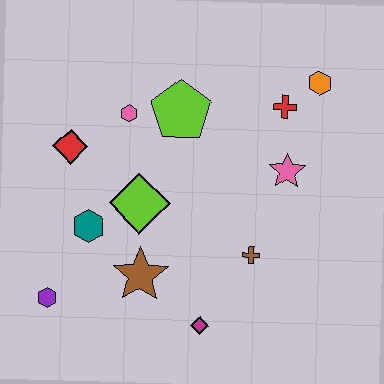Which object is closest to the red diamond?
The pink hexagon is closest to the red diamond.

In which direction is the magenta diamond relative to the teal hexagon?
The magenta diamond is to the right of the teal hexagon.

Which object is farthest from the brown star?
The orange hexagon is farthest from the brown star.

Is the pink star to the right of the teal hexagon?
Yes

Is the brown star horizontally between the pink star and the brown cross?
No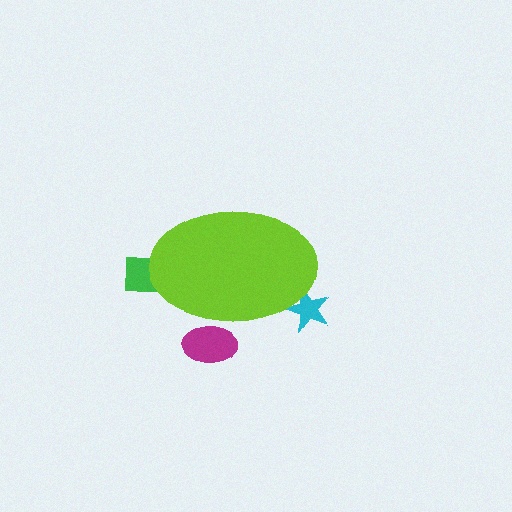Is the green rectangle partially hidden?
Yes, the green rectangle is partially hidden behind the lime ellipse.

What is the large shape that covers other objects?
A lime ellipse.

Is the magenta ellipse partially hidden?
Yes, the magenta ellipse is partially hidden behind the lime ellipse.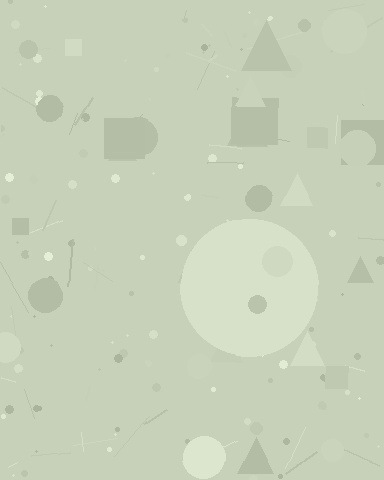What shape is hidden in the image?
A circle is hidden in the image.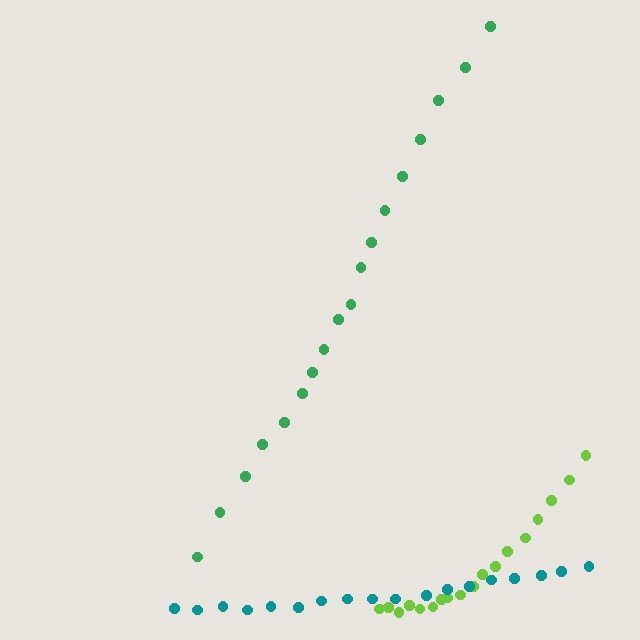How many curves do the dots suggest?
There are 3 distinct paths.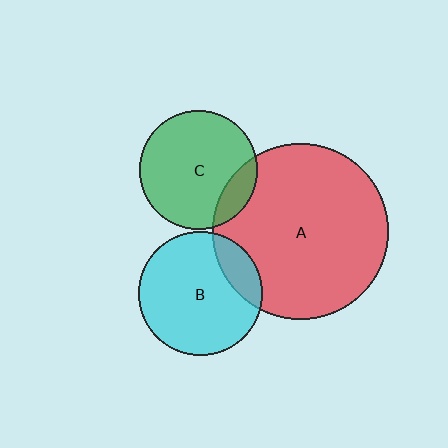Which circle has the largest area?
Circle A (red).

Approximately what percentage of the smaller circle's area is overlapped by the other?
Approximately 15%.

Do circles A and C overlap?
Yes.